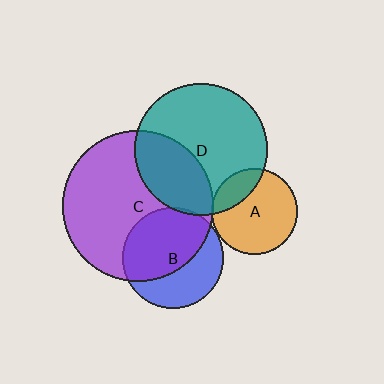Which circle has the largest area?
Circle C (purple).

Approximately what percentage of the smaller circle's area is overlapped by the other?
Approximately 60%.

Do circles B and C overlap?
Yes.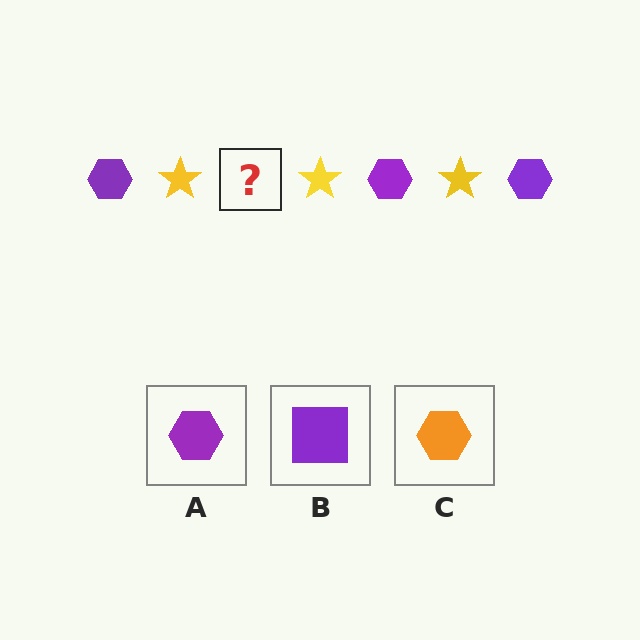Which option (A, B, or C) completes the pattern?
A.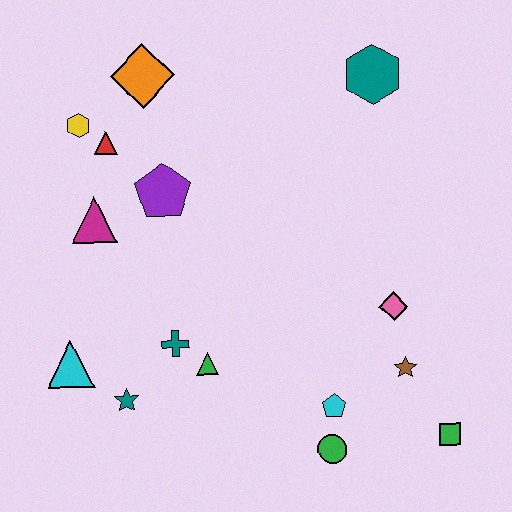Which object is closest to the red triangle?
The yellow hexagon is closest to the red triangle.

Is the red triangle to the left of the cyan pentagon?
Yes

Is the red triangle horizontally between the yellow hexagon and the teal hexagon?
Yes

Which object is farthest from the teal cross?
The teal hexagon is farthest from the teal cross.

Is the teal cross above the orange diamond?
No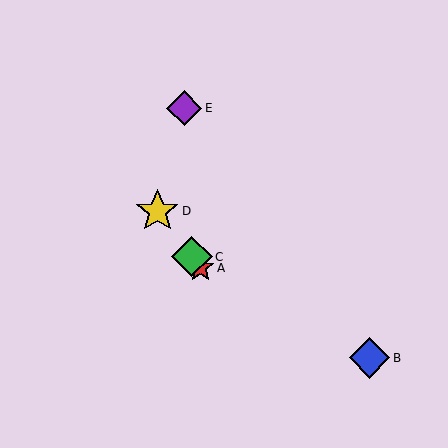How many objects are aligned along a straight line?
3 objects (A, C, D) are aligned along a straight line.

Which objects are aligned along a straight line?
Objects A, C, D are aligned along a straight line.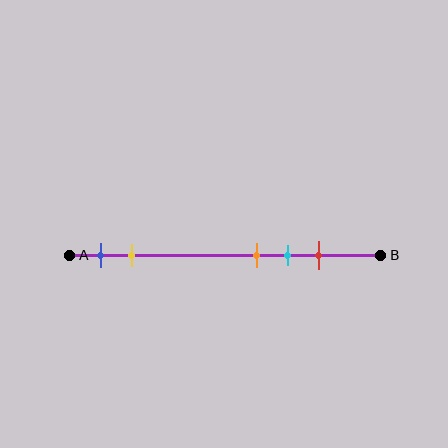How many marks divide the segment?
There are 5 marks dividing the segment.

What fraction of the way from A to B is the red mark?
The red mark is approximately 80% (0.8) of the way from A to B.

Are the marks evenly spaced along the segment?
No, the marks are not evenly spaced.